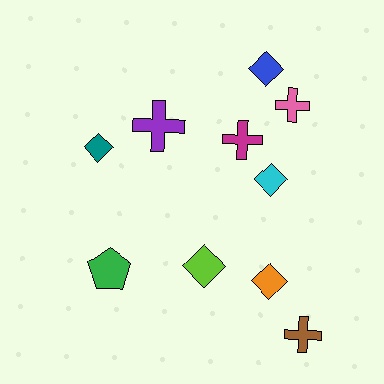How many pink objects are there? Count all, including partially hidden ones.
There is 1 pink object.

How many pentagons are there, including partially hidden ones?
There is 1 pentagon.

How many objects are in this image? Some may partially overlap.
There are 10 objects.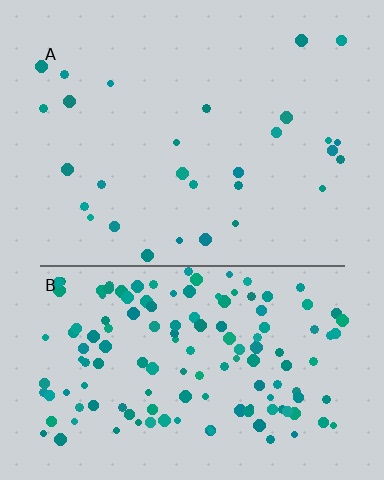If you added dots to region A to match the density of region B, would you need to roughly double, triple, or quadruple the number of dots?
Approximately quadruple.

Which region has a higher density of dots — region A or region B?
B (the bottom).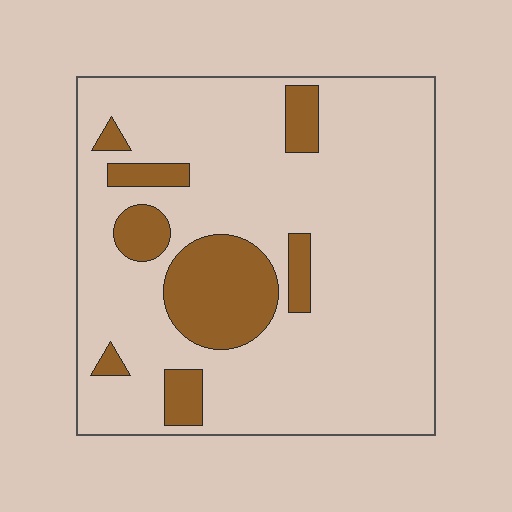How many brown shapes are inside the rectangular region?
8.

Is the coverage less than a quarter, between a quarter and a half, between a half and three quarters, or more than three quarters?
Less than a quarter.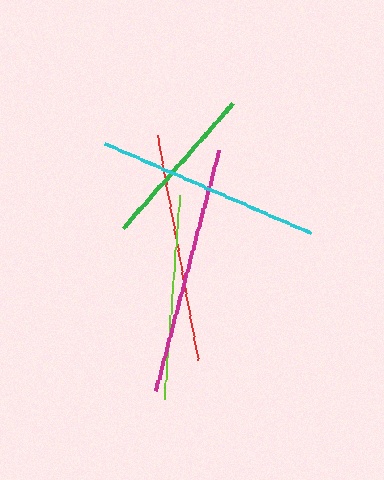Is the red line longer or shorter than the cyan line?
The red line is longer than the cyan line.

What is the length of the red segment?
The red segment is approximately 229 pixels long.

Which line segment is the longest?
The magenta line is the longest at approximately 248 pixels.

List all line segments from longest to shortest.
From longest to shortest: magenta, red, cyan, lime, green.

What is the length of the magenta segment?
The magenta segment is approximately 248 pixels long.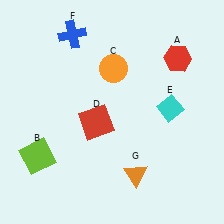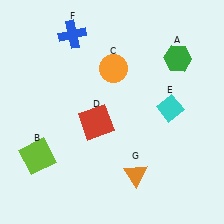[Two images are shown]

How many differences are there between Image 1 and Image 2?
There is 1 difference between the two images.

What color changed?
The hexagon (A) changed from red in Image 1 to green in Image 2.